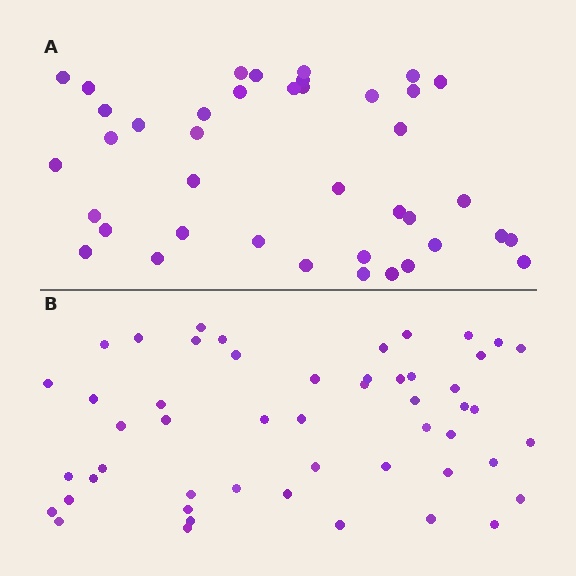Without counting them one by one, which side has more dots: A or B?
Region B (the bottom region) has more dots.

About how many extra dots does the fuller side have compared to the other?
Region B has roughly 12 or so more dots than region A.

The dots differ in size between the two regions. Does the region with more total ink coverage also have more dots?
No. Region A has more total ink coverage because its dots are larger, but region B actually contains more individual dots. Total area can be misleading — the number of items is what matters here.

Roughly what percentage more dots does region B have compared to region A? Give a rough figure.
About 30% more.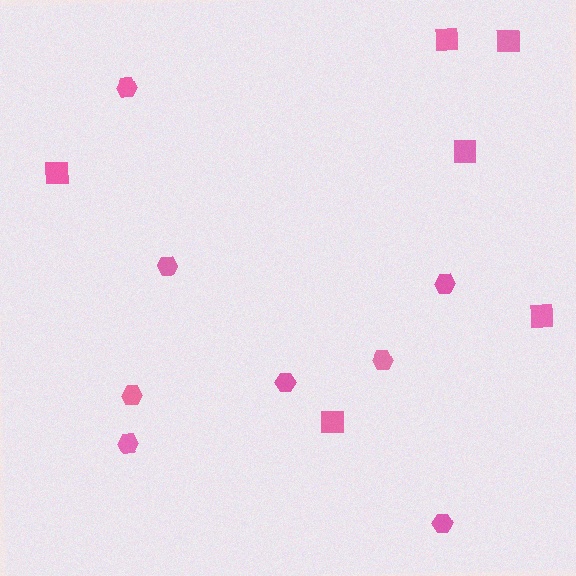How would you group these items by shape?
There are 2 groups: one group of hexagons (8) and one group of squares (6).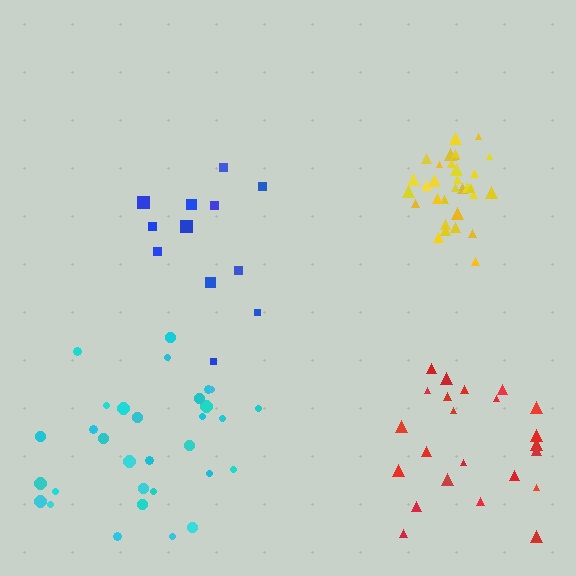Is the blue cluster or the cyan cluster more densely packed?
Cyan.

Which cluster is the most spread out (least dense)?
Red.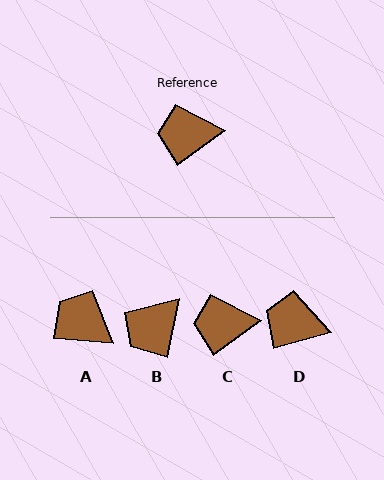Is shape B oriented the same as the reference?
No, it is off by about 41 degrees.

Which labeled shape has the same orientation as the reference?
C.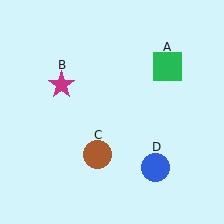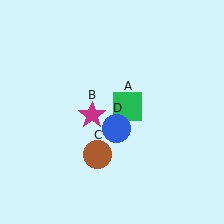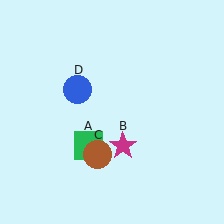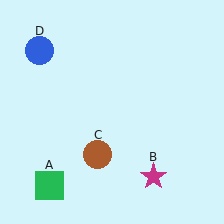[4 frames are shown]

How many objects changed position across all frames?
3 objects changed position: green square (object A), magenta star (object B), blue circle (object D).